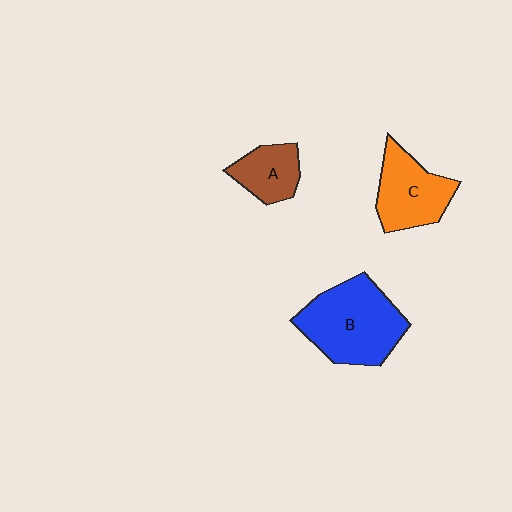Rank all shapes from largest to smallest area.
From largest to smallest: B (blue), C (orange), A (brown).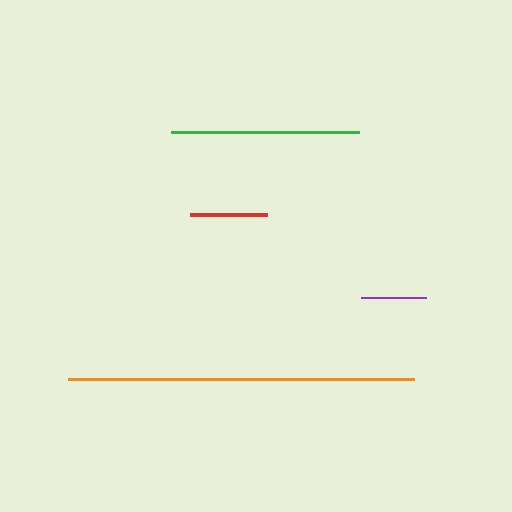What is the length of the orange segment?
The orange segment is approximately 346 pixels long.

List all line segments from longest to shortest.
From longest to shortest: orange, green, red, purple.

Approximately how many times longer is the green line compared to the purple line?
The green line is approximately 2.9 times the length of the purple line.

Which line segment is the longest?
The orange line is the longest at approximately 346 pixels.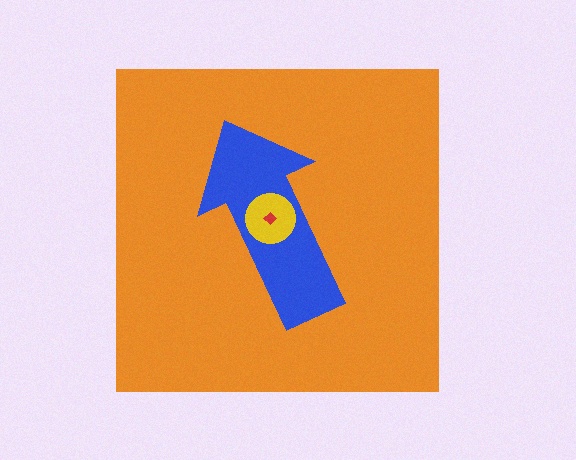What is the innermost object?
The red diamond.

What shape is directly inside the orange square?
The blue arrow.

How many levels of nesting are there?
4.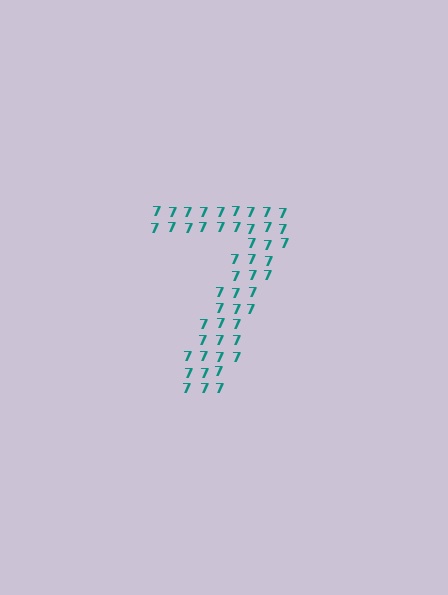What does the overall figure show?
The overall figure shows the digit 7.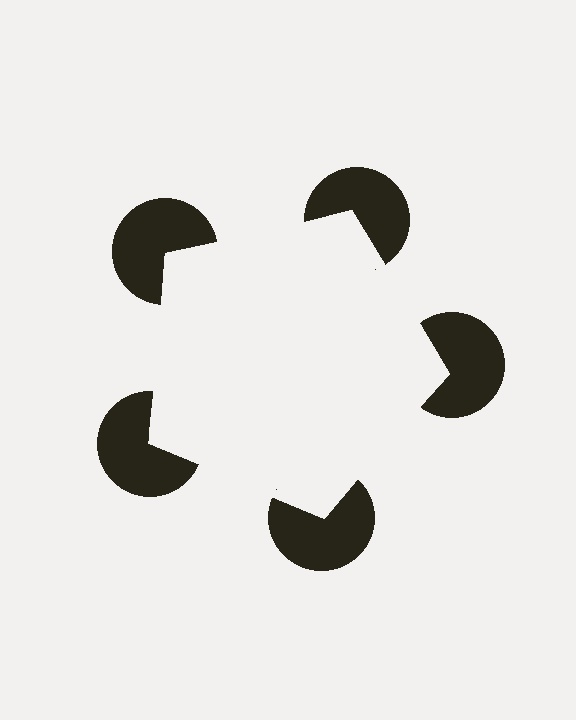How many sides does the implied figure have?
5 sides.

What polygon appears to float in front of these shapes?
An illusory pentagon — its edges are inferred from the aligned wedge cuts in the pac-man discs, not physically drawn.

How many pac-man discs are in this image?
There are 5 — one at each vertex of the illusory pentagon.